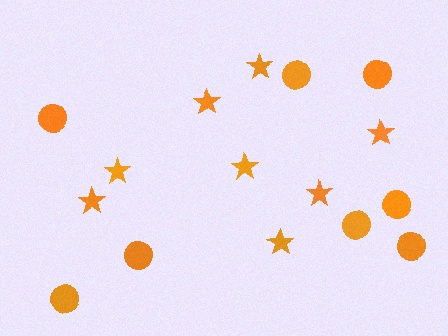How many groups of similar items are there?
There are 2 groups: one group of stars (8) and one group of circles (8).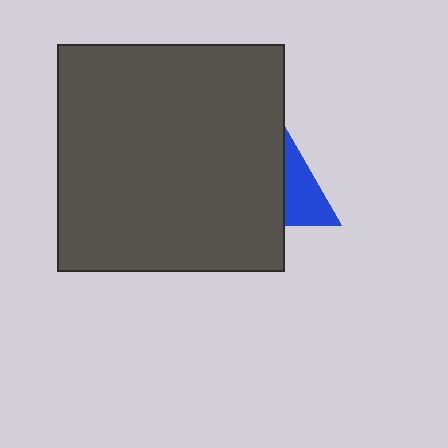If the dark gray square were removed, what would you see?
You would see the complete blue triangle.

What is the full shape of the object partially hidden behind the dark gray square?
The partially hidden object is a blue triangle.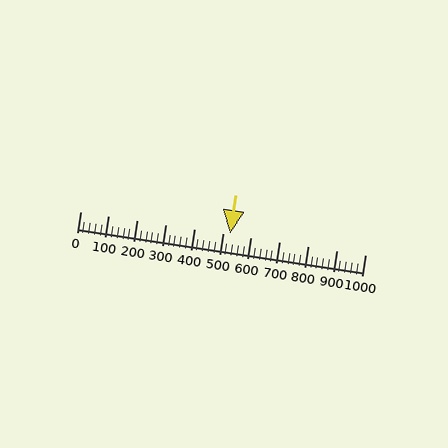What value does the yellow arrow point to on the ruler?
The yellow arrow points to approximately 526.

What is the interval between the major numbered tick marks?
The major tick marks are spaced 100 units apart.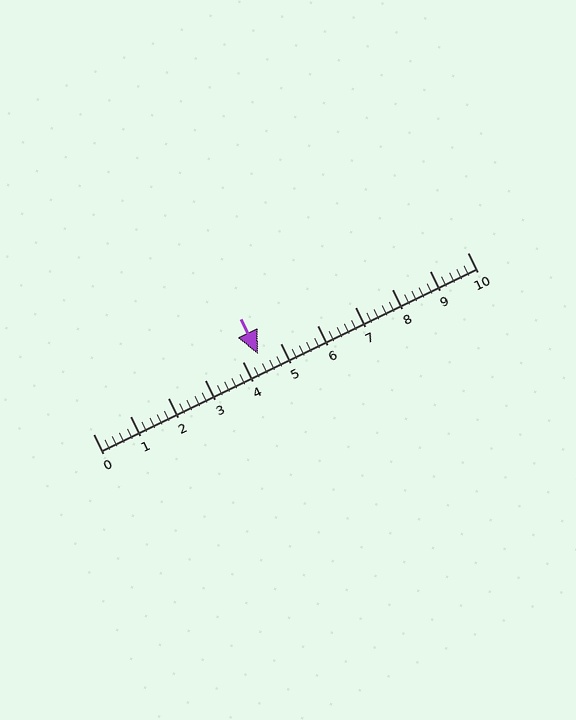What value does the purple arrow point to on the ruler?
The purple arrow points to approximately 4.4.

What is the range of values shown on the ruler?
The ruler shows values from 0 to 10.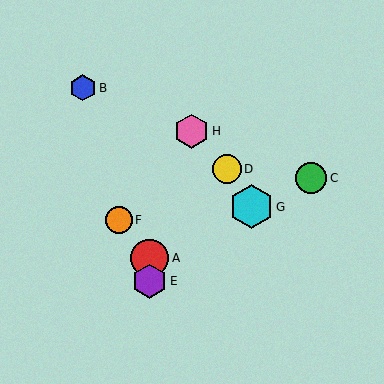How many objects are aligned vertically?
2 objects (A, E) are aligned vertically.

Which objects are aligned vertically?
Objects A, E are aligned vertically.